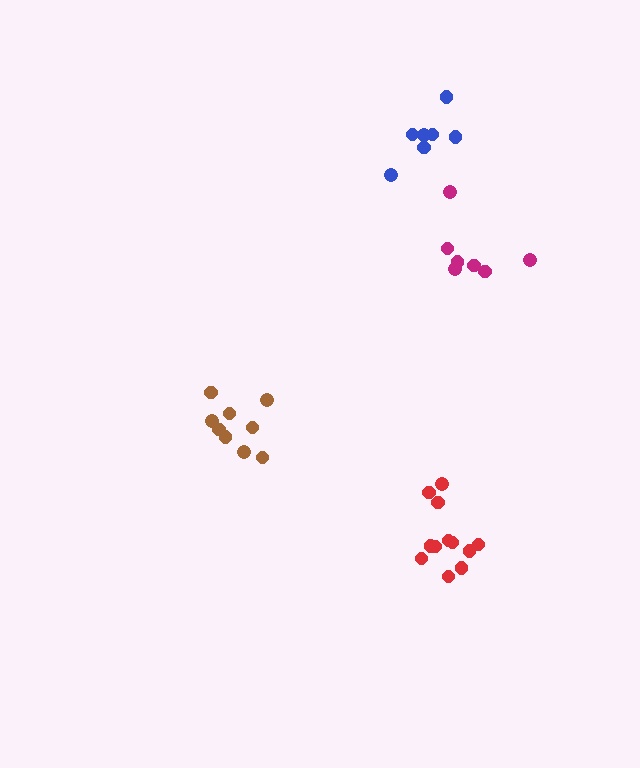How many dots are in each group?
Group 1: 12 dots, Group 2: 7 dots, Group 3: 9 dots, Group 4: 7 dots (35 total).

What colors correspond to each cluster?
The clusters are colored: red, blue, brown, magenta.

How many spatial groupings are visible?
There are 4 spatial groupings.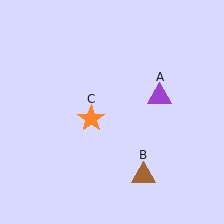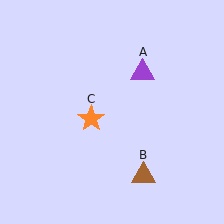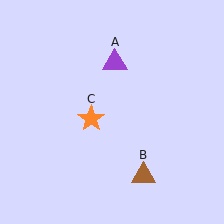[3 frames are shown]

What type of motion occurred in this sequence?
The purple triangle (object A) rotated counterclockwise around the center of the scene.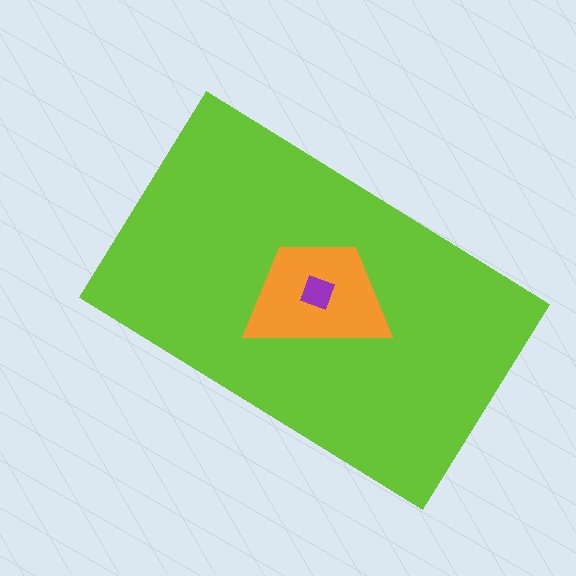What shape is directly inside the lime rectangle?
The orange trapezoid.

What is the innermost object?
The purple diamond.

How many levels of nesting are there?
3.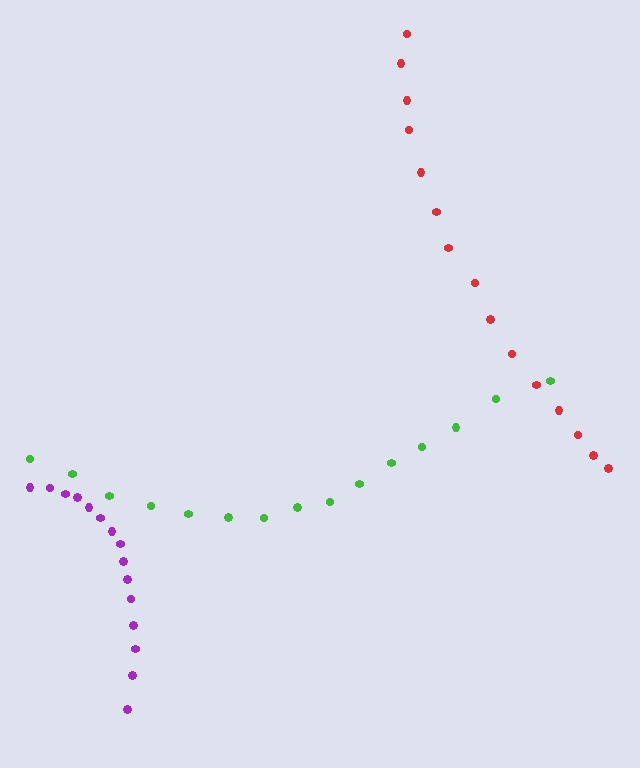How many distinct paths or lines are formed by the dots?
There are 3 distinct paths.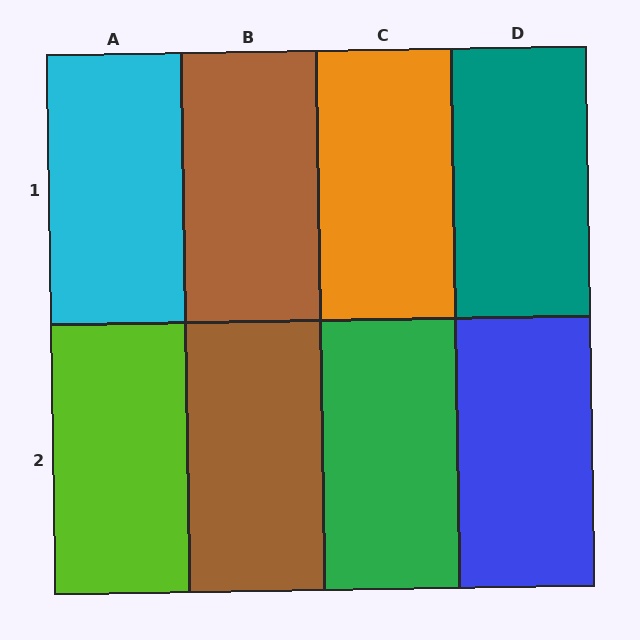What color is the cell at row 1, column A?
Cyan.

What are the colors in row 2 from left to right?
Lime, brown, green, blue.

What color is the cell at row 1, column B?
Brown.